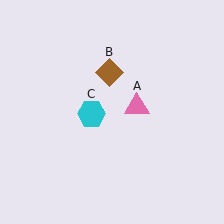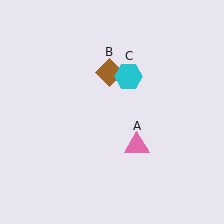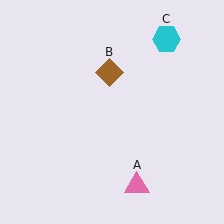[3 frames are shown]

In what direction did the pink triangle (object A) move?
The pink triangle (object A) moved down.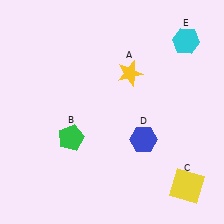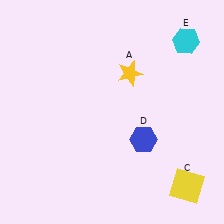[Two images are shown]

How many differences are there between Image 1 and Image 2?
There is 1 difference between the two images.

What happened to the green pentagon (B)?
The green pentagon (B) was removed in Image 2. It was in the bottom-left area of Image 1.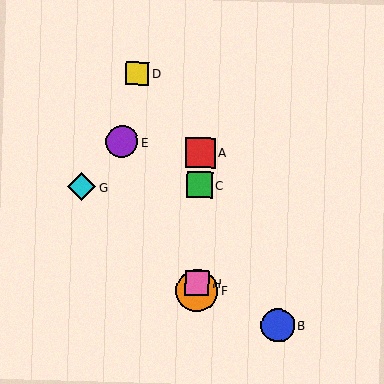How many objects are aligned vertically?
4 objects (A, C, F, H) are aligned vertically.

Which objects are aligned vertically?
Objects A, C, F, H are aligned vertically.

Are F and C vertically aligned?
Yes, both are at x≈197.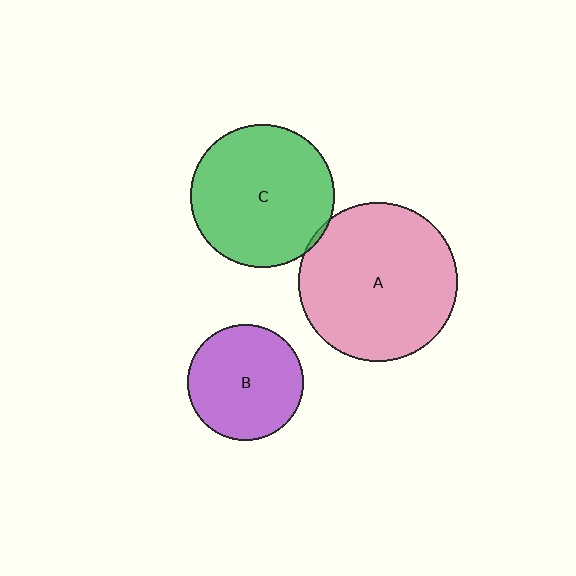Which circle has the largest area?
Circle A (pink).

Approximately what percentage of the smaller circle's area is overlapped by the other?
Approximately 5%.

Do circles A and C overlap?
Yes.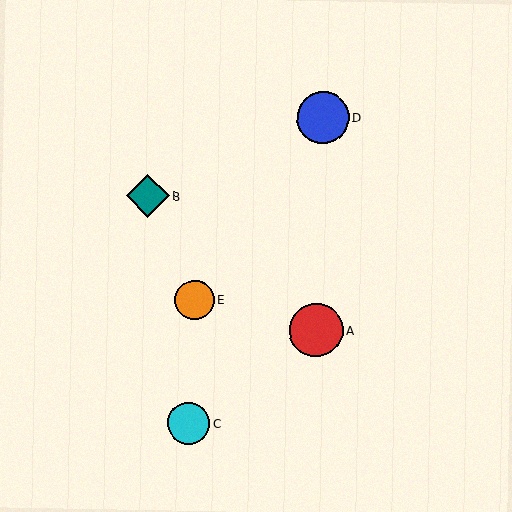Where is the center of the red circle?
The center of the red circle is at (316, 330).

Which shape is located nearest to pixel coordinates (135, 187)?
The teal diamond (labeled B) at (148, 196) is nearest to that location.